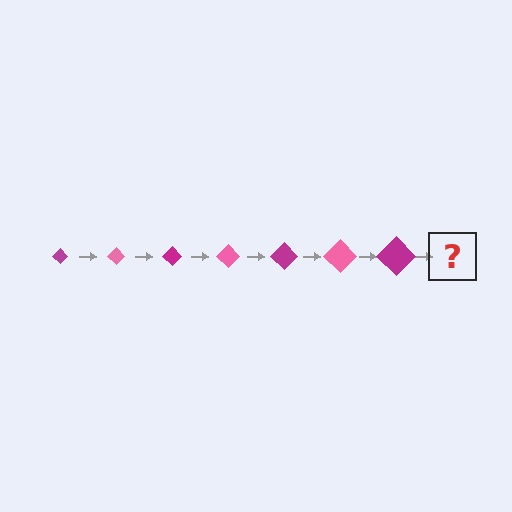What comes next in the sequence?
The next element should be a pink diamond, larger than the previous one.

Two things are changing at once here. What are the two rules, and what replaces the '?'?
The two rules are that the diamond grows larger each step and the color cycles through magenta and pink. The '?' should be a pink diamond, larger than the previous one.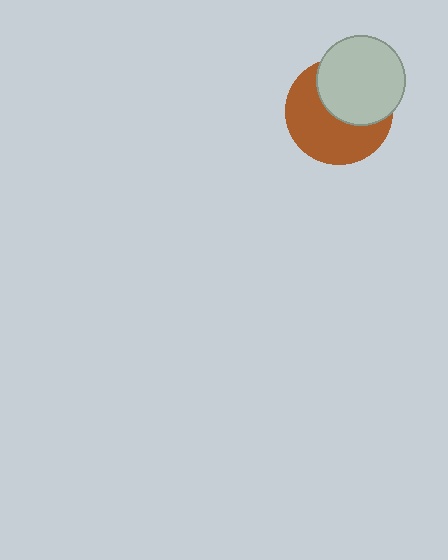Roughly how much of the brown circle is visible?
About half of it is visible (roughly 56%).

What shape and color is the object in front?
The object in front is a light gray circle.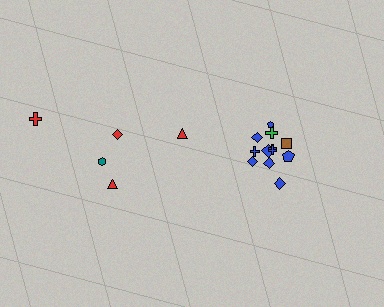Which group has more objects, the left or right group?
The right group.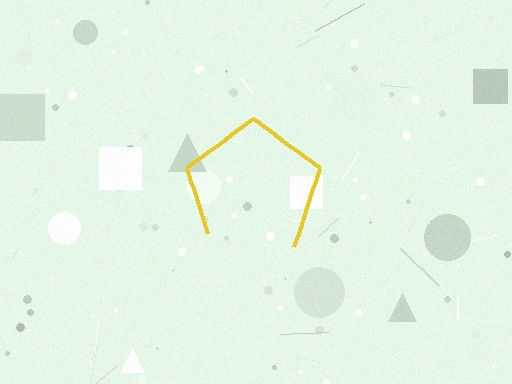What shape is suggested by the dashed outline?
The dashed outline suggests a pentagon.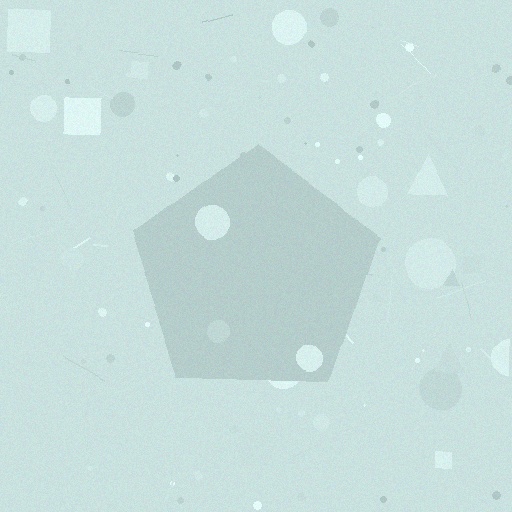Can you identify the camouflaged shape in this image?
The camouflaged shape is a pentagon.